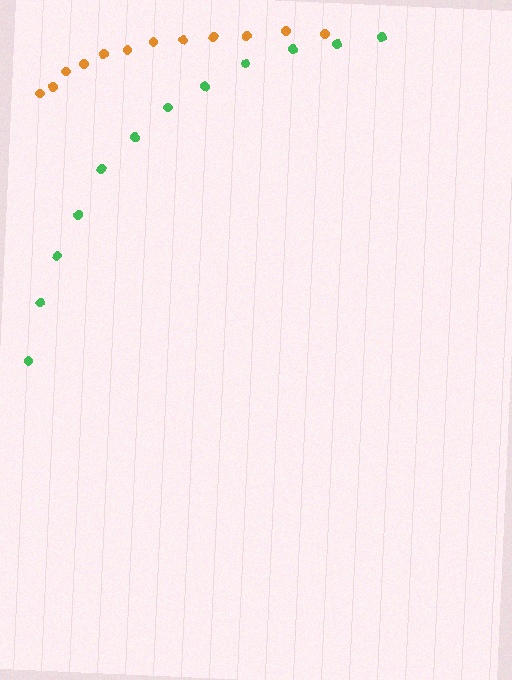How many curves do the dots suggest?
There are 2 distinct paths.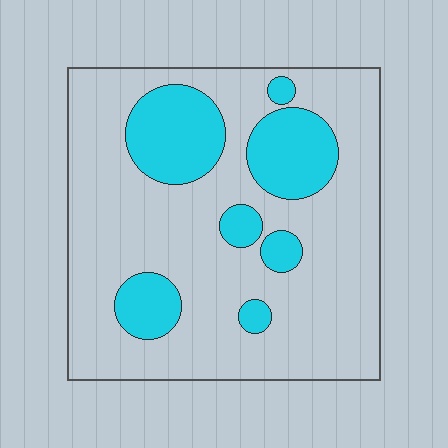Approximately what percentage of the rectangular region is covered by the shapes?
Approximately 25%.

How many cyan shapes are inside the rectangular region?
7.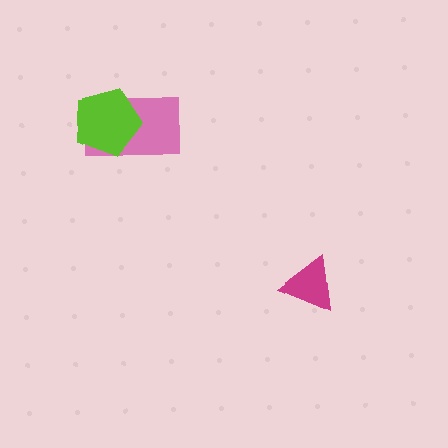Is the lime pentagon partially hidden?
No, no other shape covers it.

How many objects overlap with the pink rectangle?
1 object overlaps with the pink rectangle.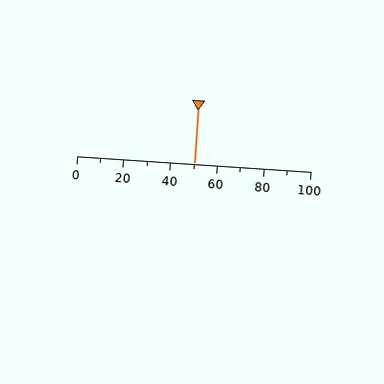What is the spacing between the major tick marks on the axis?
The major ticks are spaced 20 apart.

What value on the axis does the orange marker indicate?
The marker indicates approximately 50.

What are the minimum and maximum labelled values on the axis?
The axis runs from 0 to 100.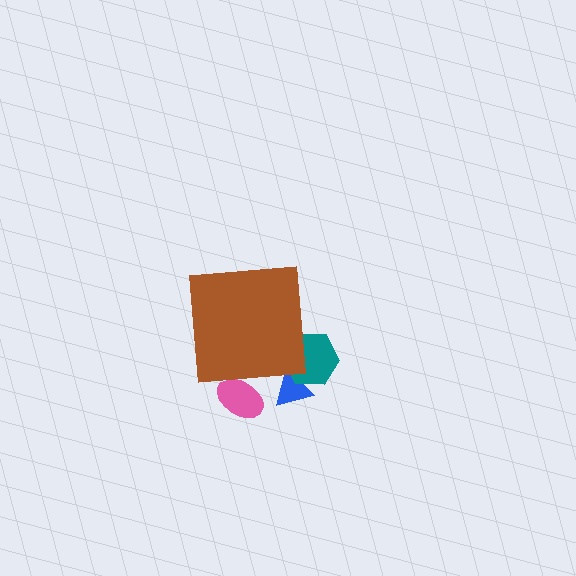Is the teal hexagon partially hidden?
Yes, the teal hexagon is partially hidden behind the brown square.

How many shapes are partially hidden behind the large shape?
3 shapes are partially hidden.